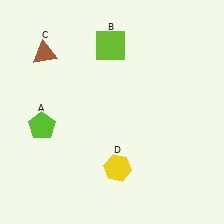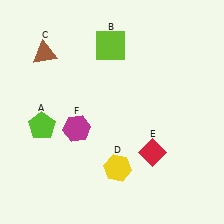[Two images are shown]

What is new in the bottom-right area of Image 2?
A red diamond (E) was added in the bottom-right area of Image 2.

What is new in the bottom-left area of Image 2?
A magenta hexagon (F) was added in the bottom-left area of Image 2.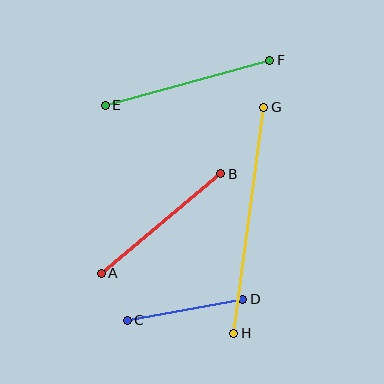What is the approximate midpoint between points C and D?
The midpoint is at approximately (185, 310) pixels.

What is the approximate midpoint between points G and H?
The midpoint is at approximately (249, 220) pixels.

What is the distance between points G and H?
The distance is approximately 228 pixels.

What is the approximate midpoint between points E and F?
The midpoint is at approximately (187, 83) pixels.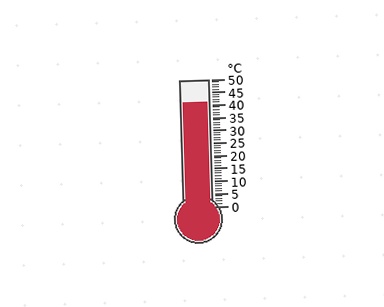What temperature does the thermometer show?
The thermometer shows approximately 41°C.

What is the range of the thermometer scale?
The thermometer scale ranges from 0°C to 50°C.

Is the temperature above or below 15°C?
The temperature is above 15°C.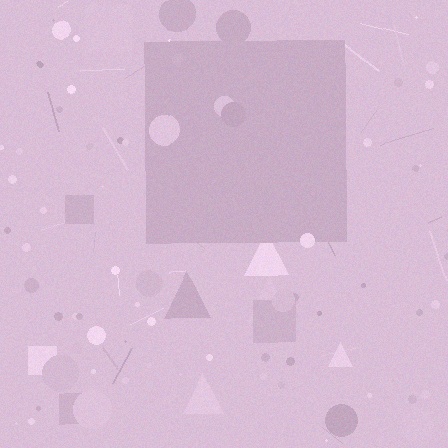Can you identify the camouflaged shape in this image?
The camouflaged shape is a square.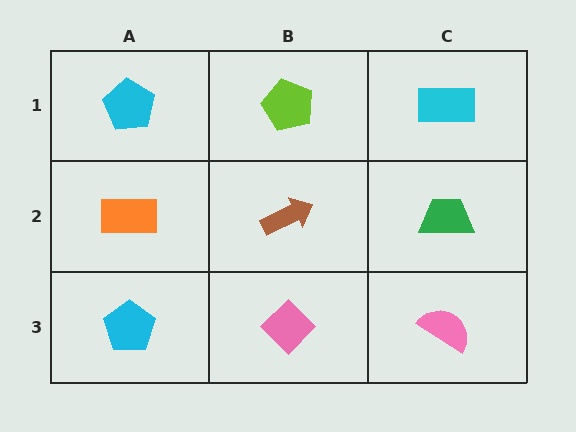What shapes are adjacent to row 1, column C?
A green trapezoid (row 2, column C), a lime pentagon (row 1, column B).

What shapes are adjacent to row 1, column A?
An orange rectangle (row 2, column A), a lime pentagon (row 1, column B).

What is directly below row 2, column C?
A pink semicircle.